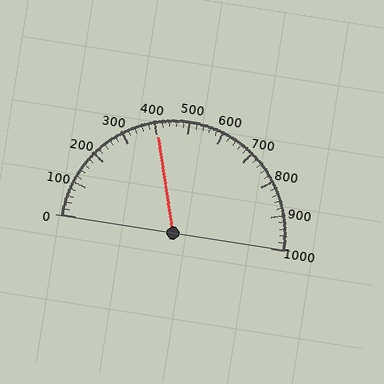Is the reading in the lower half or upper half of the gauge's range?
The reading is in the lower half of the range (0 to 1000).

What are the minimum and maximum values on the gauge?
The gauge ranges from 0 to 1000.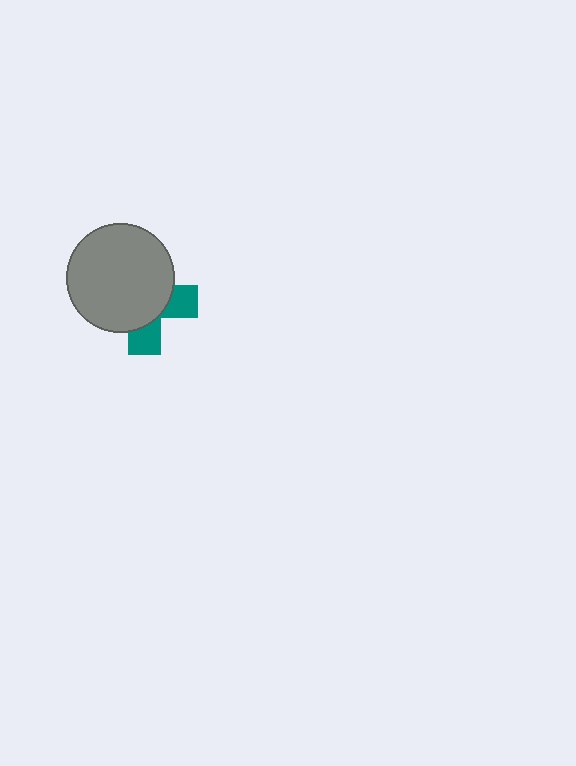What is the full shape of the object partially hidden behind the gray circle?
The partially hidden object is a teal cross.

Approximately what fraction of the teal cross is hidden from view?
Roughly 68% of the teal cross is hidden behind the gray circle.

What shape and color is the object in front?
The object in front is a gray circle.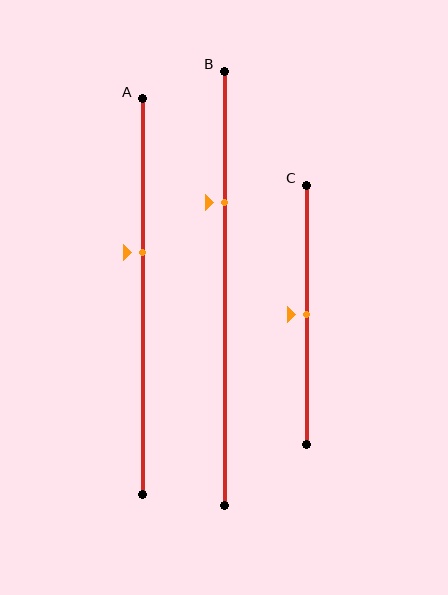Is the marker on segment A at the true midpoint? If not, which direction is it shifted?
No, the marker on segment A is shifted upward by about 11% of the segment length.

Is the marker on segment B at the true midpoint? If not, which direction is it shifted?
No, the marker on segment B is shifted upward by about 20% of the segment length.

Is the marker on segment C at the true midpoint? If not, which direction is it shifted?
Yes, the marker on segment C is at the true midpoint.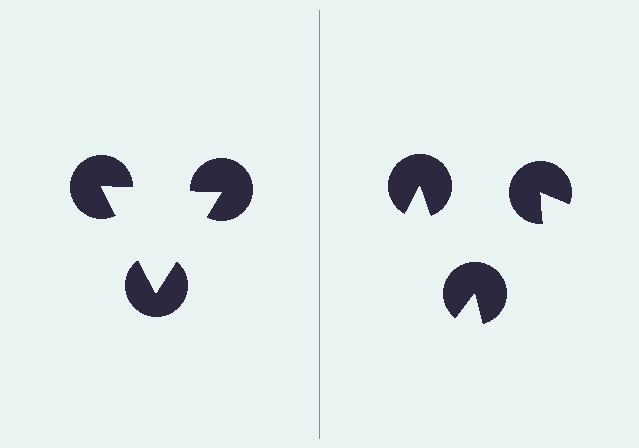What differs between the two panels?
The pac-man discs are positioned identically on both sides; only the wedge orientations differ. On the left they align to a triangle; on the right they are misaligned.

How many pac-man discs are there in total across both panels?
6 — 3 on each side.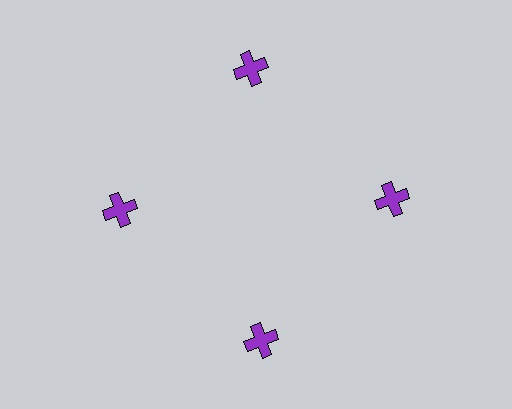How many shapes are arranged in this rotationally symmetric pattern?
There are 4 shapes, arranged in 4 groups of 1.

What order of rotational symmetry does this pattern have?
This pattern has 4-fold rotational symmetry.